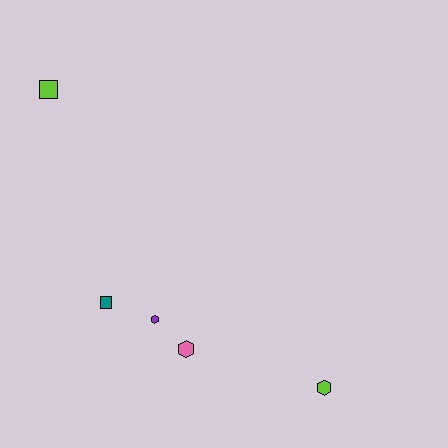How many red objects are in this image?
There are no red objects.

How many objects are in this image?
There are 5 objects.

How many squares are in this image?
There are 2 squares.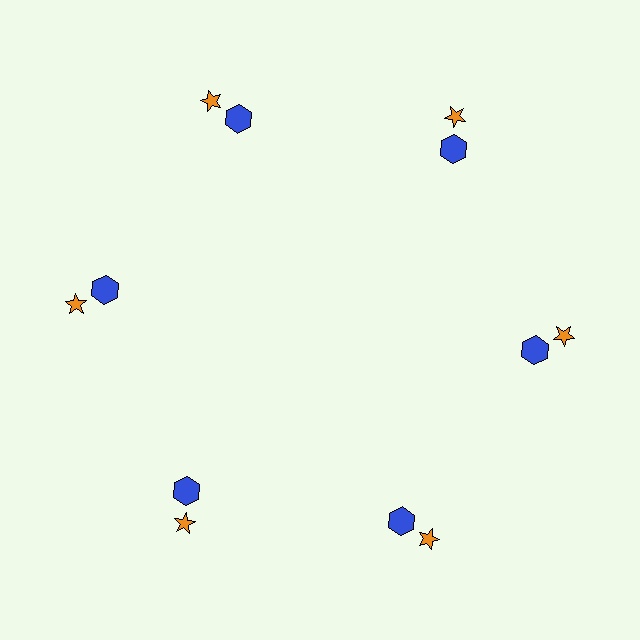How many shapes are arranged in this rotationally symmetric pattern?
There are 12 shapes, arranged in 6 groups of 2.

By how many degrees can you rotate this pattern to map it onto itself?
The pattern maps onto itself every 60 degrees of rotation.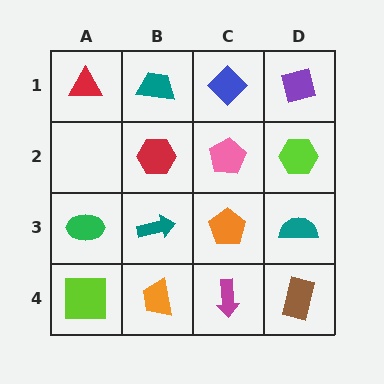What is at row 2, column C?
A pink pentagon.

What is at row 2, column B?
A red hexagon.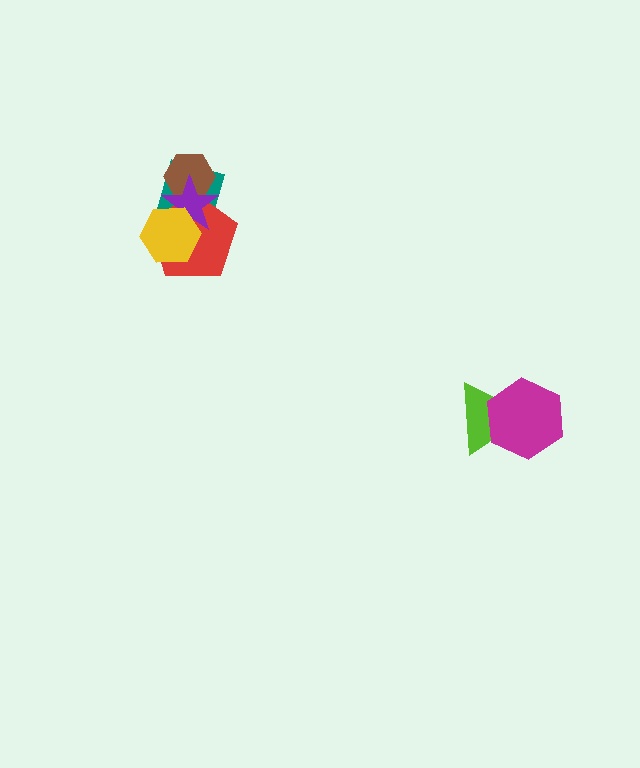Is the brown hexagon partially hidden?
Yes, it is partially covered by another shape.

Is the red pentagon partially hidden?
Yes, it is partially covered by another shape.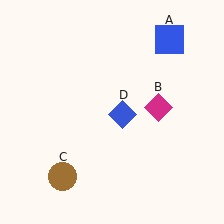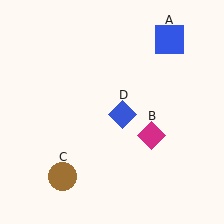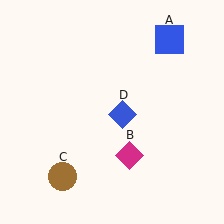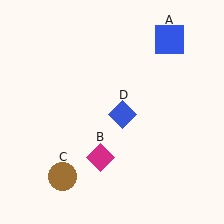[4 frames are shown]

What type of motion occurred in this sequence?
The magenta diamond (object B) rotated clockwise around the center of the scene.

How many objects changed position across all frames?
1 object changed position: magenta diamond (object B).